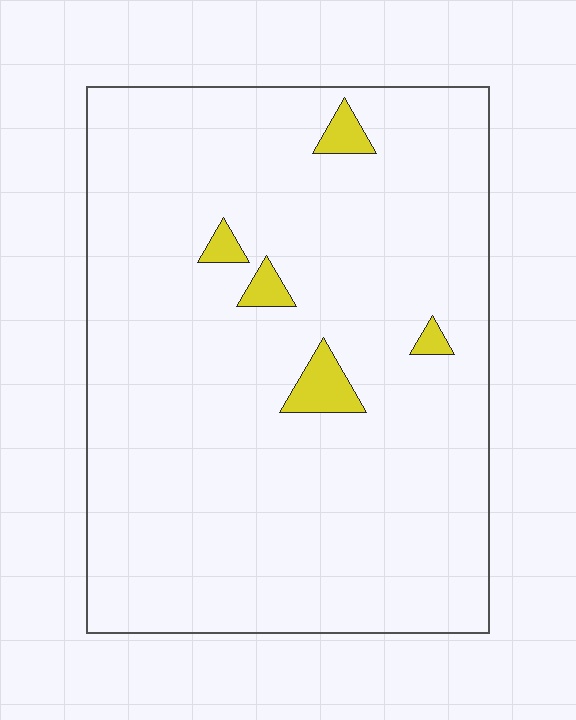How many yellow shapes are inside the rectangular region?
5.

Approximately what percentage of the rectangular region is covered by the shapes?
Approximately 5%.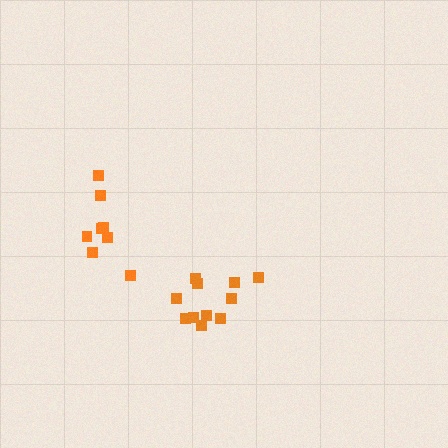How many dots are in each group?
Group 1: 11 dots, Group 2: 8 dots (19 total).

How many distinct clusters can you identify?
There are 2 distinct clusters.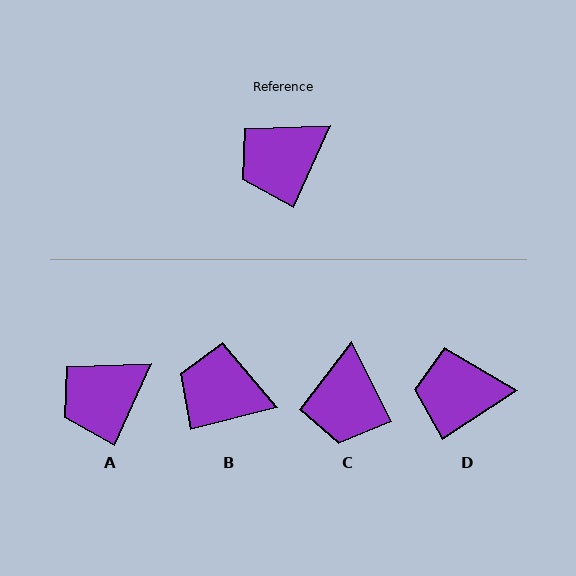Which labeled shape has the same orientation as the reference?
A.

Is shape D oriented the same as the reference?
No, it is off by about 33 degrees.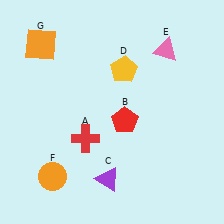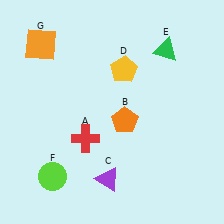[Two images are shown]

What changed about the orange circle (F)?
In Image 1, F is orange. In Image 2, it changed to lime.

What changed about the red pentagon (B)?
In Image 1, B is red. In Image 2, it changed to orange.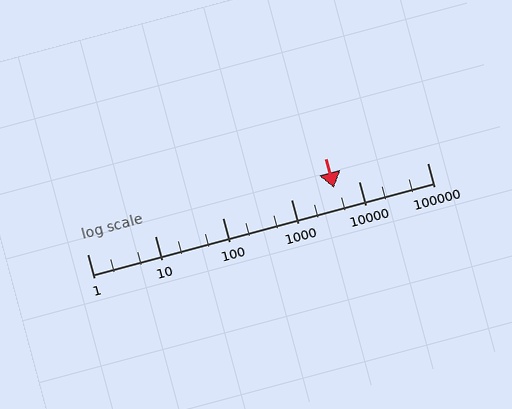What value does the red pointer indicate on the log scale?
The pointer indicates approximately 4300.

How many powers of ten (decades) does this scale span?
The scale spans 5 decades, from 1 to 100000.